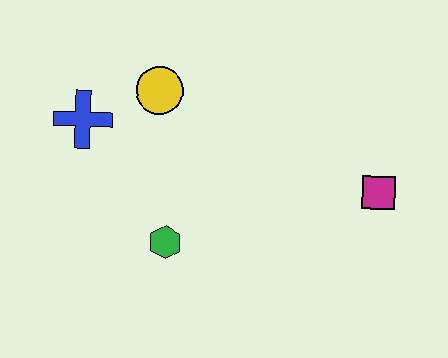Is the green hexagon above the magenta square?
No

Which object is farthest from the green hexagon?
The magenta square is farthest from the green hexagon.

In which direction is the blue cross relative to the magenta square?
The blue cross is to the left of the magenta square.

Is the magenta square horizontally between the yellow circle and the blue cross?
No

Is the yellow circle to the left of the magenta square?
Yes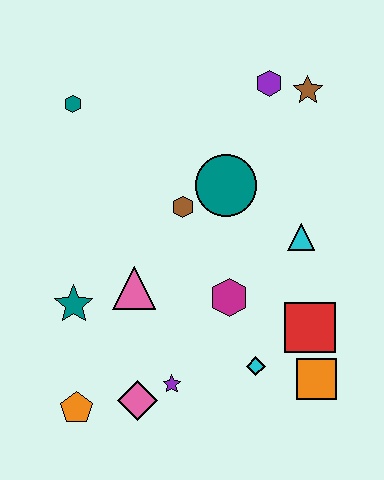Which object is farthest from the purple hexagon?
The orange pentagon is farthest from the purple hexagon.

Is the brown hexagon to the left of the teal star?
No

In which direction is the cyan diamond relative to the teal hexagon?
The cyan diamond is below the teal hexagon.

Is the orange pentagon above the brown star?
No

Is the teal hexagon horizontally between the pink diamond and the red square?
No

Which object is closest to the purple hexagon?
The brown star is closest to the purple hexagon.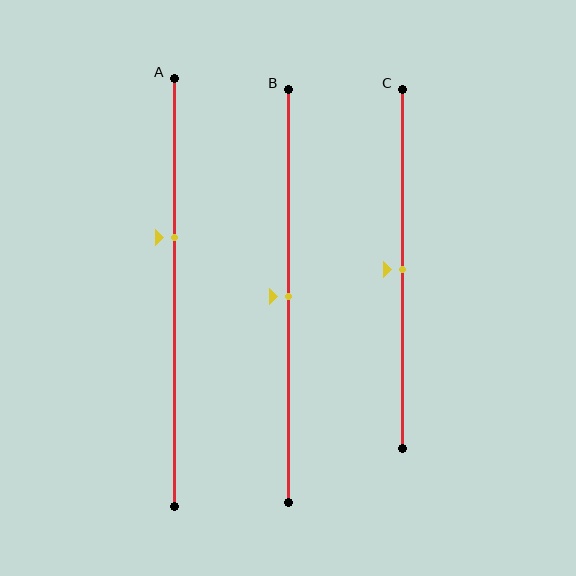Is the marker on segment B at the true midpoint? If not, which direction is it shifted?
Yes, the marker on segment B is at the true midpoint.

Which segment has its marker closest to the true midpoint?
Segment B has its marker closest to the true midpoint.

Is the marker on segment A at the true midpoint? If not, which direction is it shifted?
No, the marker on segment A is shifted upward by about 13% of the segment length.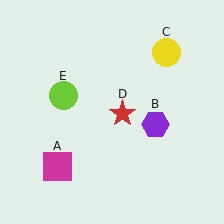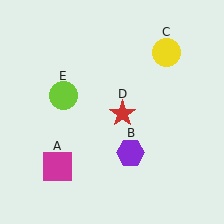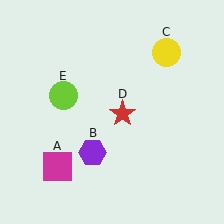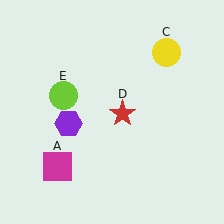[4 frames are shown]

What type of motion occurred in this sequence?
The purple hexagon (object B) rotated clockwise around the center of the scene.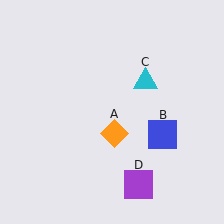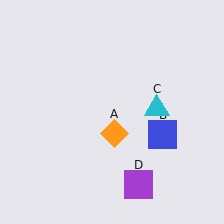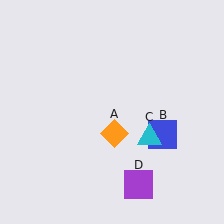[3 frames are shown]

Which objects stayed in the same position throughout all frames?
Orange diamond (object A) and blue square (object B) and purple square (object D) remained stationary.